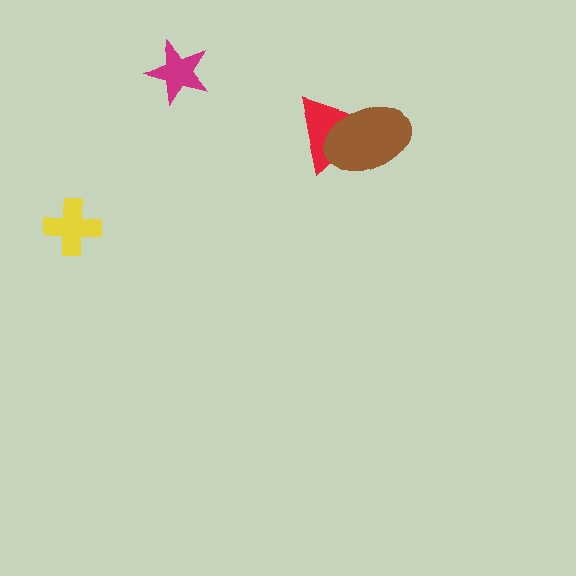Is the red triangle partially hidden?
Yes, it is partially covered by another shape.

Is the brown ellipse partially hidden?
No, no other shape covers it.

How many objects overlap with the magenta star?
0 objects overlap with the magenta star.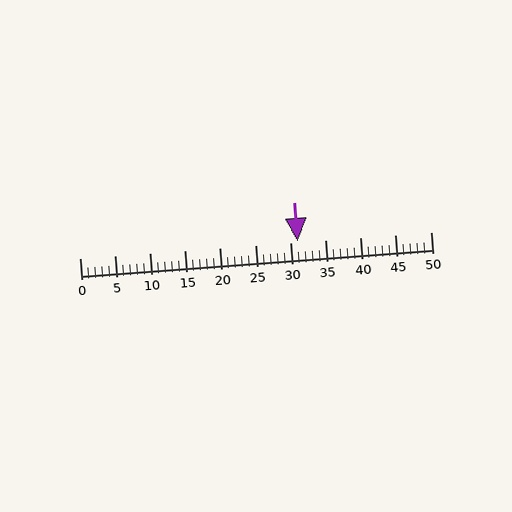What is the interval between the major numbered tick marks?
The major tick marks are spaced 5 units apart.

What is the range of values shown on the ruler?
The ruler shows values from 0 to 50.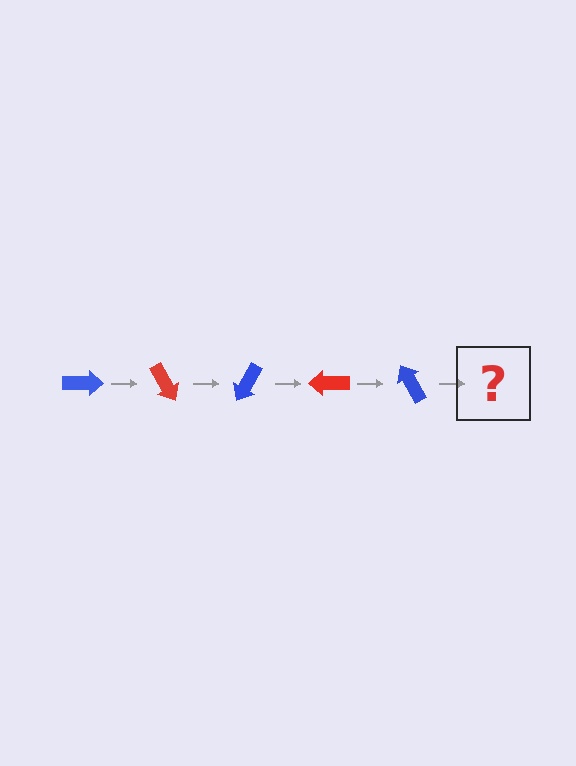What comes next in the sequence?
The next element should be a red arrow, rotated 300 degrees from the start.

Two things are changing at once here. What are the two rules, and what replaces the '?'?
The two rules are that it rotates 60 degrees each step and the color cycles through blue and red. The '?' should be a red arrow, rotated 300 degrees from the start.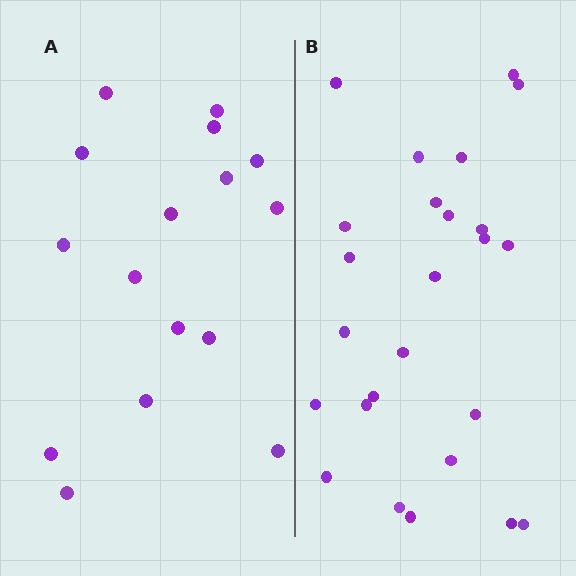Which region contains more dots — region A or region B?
Region B (the right region) has more dots.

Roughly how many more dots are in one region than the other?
Region B has roughly 8 or so more dots than region A.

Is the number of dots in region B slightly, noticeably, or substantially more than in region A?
Region B has substantially more. The ratio is roughly 1.6 to 1.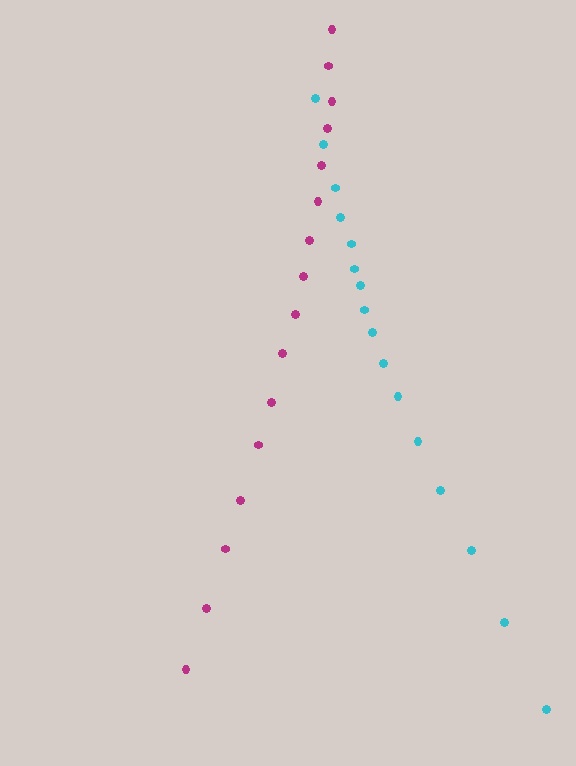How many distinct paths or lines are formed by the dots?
There are 2 distinct paths.